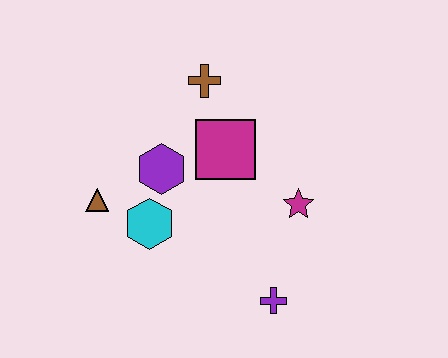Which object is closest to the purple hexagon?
The cyan hexagon is closest to the purple hexagon.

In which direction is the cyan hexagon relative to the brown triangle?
The cyan hexagon is to the right of the brown triangle.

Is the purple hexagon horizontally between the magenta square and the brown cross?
No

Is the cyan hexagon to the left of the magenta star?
Yes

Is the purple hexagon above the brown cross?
No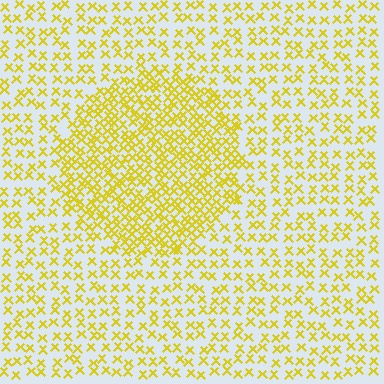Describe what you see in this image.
The image contains small yellow elements arranged at two different densities. A circle-shaped region is visible where the elements are more densely packed than the surrounding area.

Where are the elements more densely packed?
The elements are more densely packed inside the circle boundary.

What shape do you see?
I see a circle.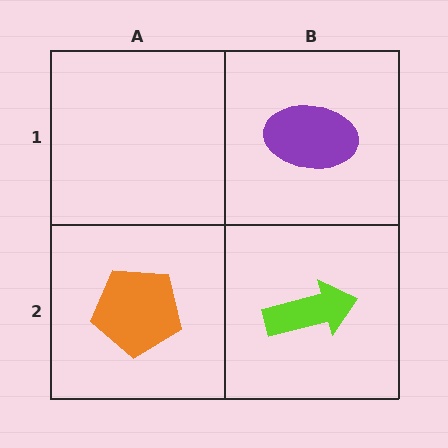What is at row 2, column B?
A lime arrow.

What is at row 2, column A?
An orange pentagon.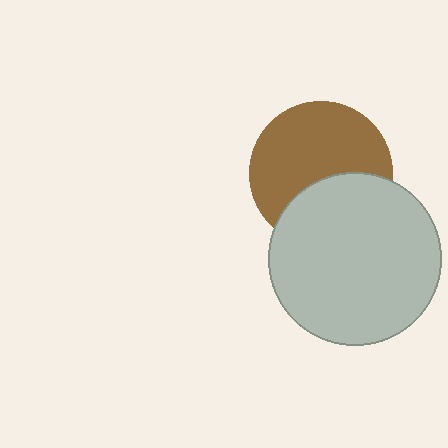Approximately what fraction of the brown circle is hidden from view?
Roughly 37% of the brown circle is hidden behind the light gray circle.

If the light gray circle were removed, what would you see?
You would see the complete brown circle.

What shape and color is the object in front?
The object in front is a light gray circle.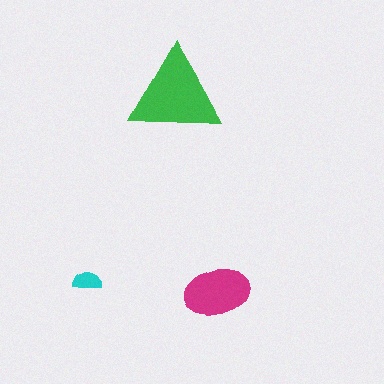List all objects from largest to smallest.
The green triangle, the magenta ellipse, the cyan semicircle.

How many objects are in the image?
There are 3 objects in the image.